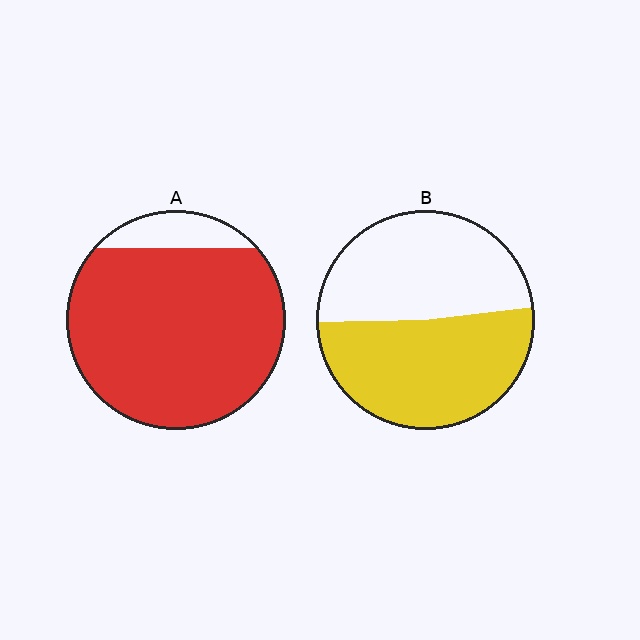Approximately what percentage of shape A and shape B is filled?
A is approximately 90% and B is approximately 50%.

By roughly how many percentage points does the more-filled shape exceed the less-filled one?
By roughly 35 percentage points (A over B).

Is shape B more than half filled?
Roughly half.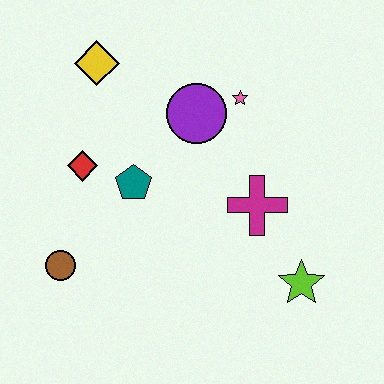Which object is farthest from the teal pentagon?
The lime star is farthest from the teal pentagon.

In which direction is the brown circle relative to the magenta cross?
The brown circle is to the left of the magenta cross.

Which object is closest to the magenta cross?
The lime star is closest to the magenta cross.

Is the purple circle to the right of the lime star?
No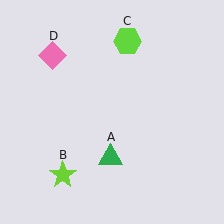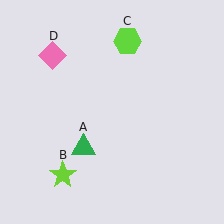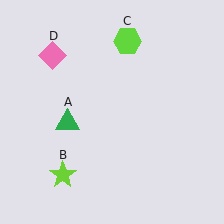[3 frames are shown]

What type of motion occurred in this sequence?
The green triangle (object A) rotated clockwise around the center of the scene.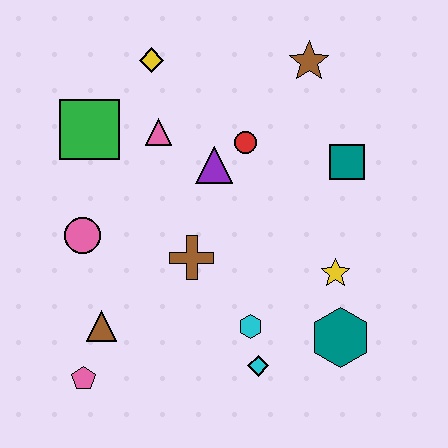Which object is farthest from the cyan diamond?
The yellow diamond is farthest from the cyan diamond.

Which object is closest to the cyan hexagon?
The cyan diamond is closest to the cyan hexagon.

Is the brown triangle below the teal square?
Yes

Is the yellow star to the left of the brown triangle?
No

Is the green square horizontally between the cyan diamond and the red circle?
No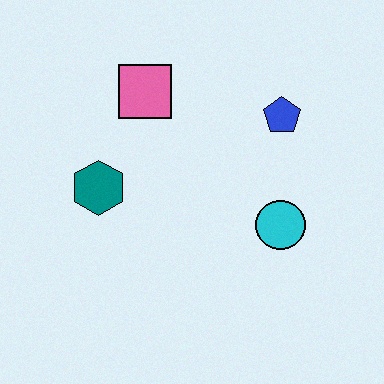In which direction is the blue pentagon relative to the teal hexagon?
The blue pentagon is to the right of the teal hexagon.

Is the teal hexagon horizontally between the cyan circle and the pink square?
No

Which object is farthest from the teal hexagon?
The blue pentagon is farthest from the teal hexagon.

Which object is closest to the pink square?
The teal hexagon is closest to the pink square.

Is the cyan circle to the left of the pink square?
No